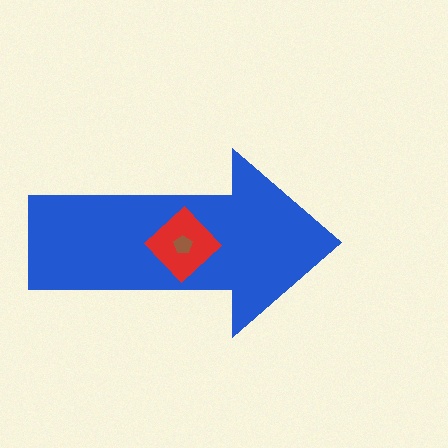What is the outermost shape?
The blue arrow.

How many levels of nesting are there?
3.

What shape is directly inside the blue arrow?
The red diamond.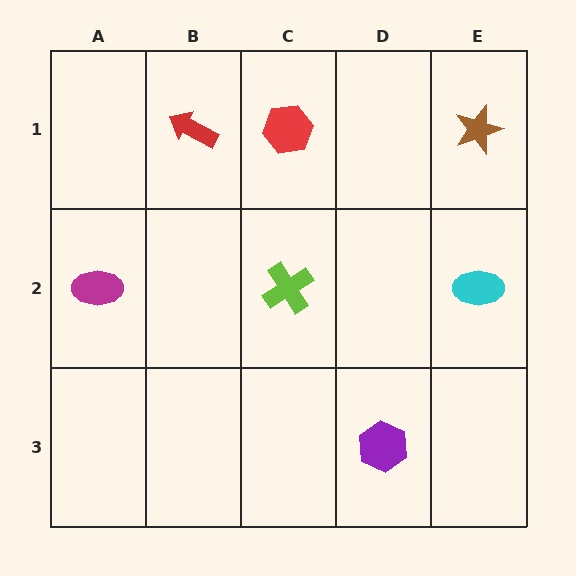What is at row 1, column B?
A red arrow.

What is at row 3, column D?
A purple hexagon.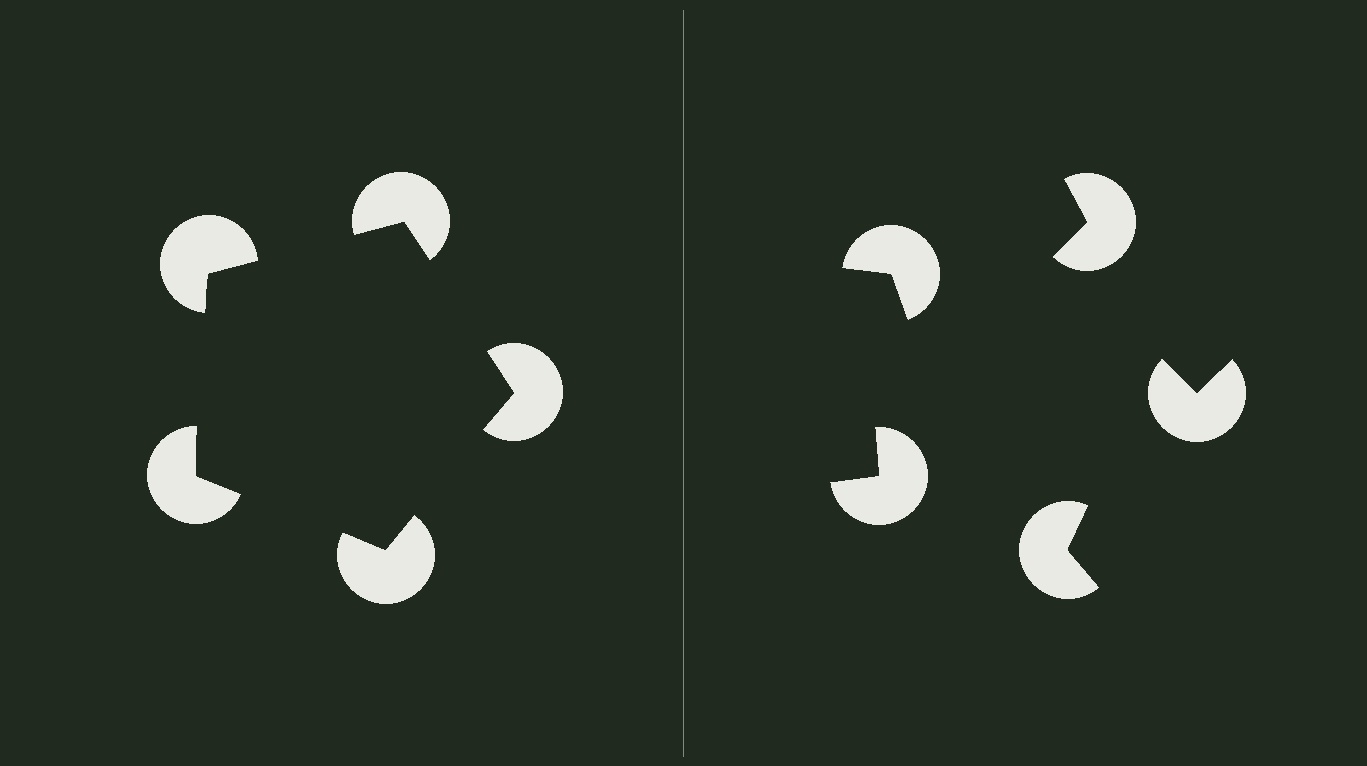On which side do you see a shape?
An illusory pentagon appears on the left side. On the right side the wedge cuts are rotated, so no coherent shape forms.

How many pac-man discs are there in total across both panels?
10 — 5 on each side.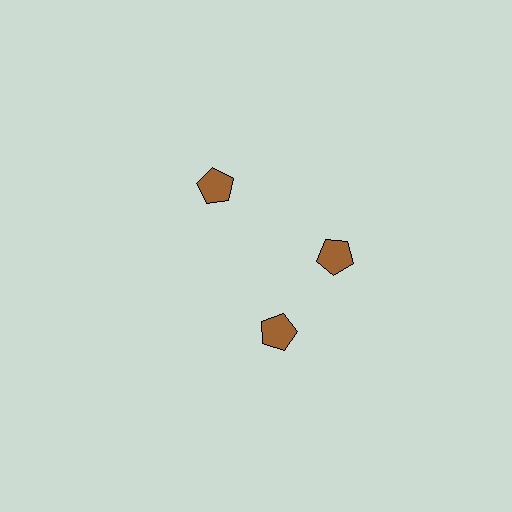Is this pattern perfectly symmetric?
No. The 3 brown pentagons are arranged in a ring, but one element near the 7 o'clock position is rotated out of alignment along the ring, breaking the 3-fold rotational symmetry.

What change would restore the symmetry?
The symmetry would be restored by rotating it back into even spacing with its neighbors so that all 3 pentagons sit at equal angles and equal distance from the center.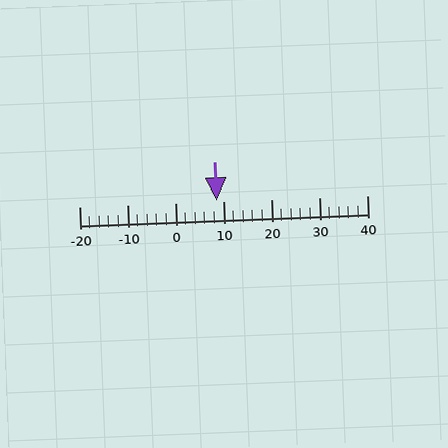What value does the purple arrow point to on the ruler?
The purple arrow points to approximately 9.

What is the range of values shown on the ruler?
The ruler shows values from -20 to 40.